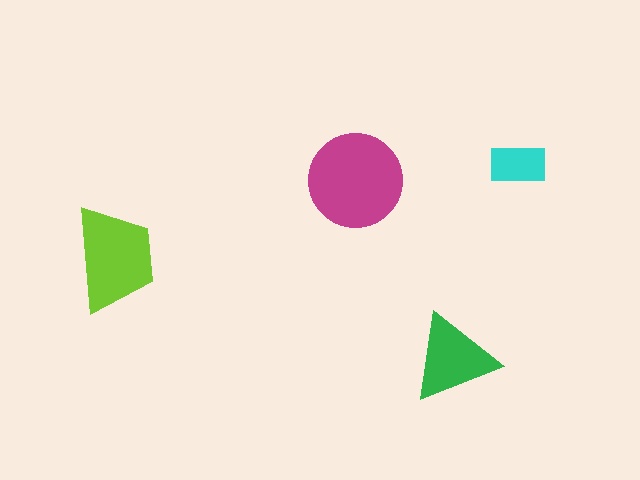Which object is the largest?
The magenta circle.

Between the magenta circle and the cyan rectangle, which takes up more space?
The magenta circle.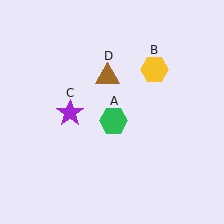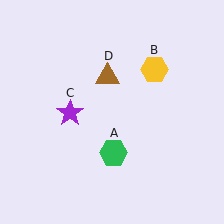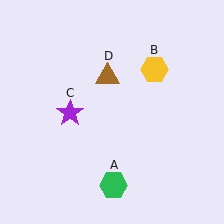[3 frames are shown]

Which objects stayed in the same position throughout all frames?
Yellow hexagon (object B) and purple star (object C) and brown triangle (object D) remained stationary.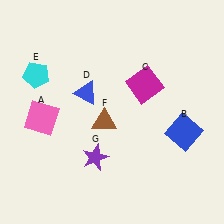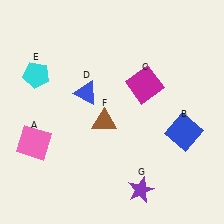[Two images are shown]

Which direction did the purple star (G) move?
The purple star (G) moved right.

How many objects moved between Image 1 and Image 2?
2 objects moved between the two images.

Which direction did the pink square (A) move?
The pink square (A) moved down.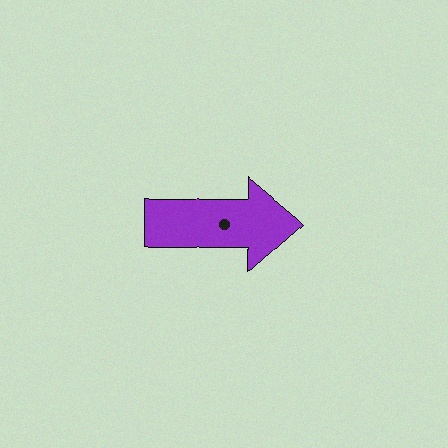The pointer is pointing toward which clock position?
Roughly 3 o'clock.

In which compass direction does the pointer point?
East.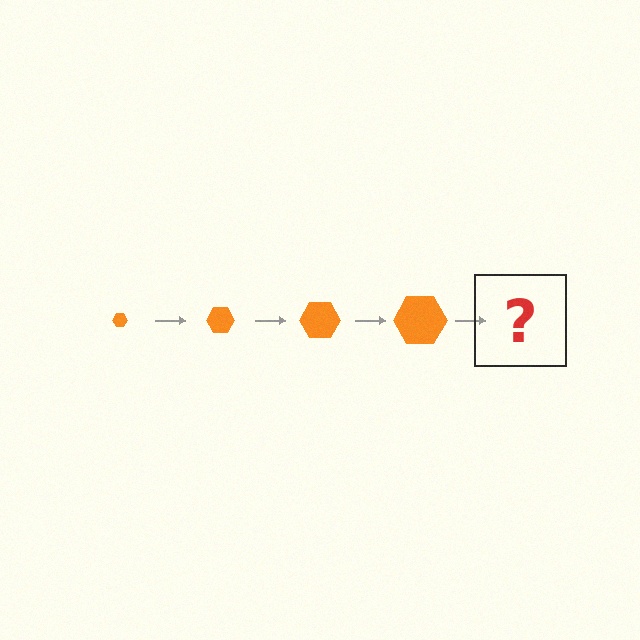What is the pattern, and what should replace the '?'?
The pattern is that the hexagon gets progressively larger each step. The '?' should be an orange hexagon, larger than the previous one.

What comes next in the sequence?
The next element should be an orange hexagon, larger than the previous one.